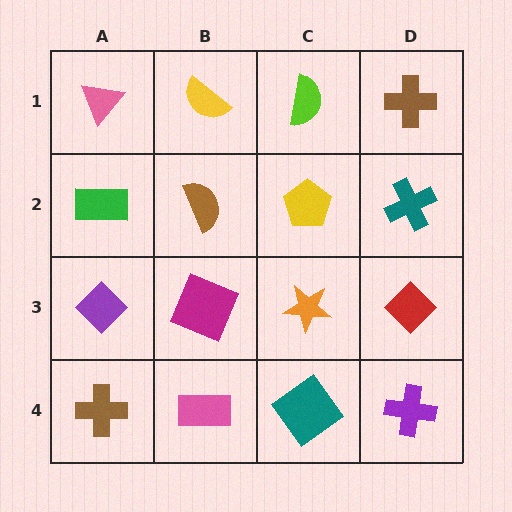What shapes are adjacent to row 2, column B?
A yellow semicircle (row 1, column B), a magenta square (row 3, column B), a green rectangle (row 2, column A), a yellow pentagon (row 2, column C).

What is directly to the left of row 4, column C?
A pink rectangle.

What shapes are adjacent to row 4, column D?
A red diamond (row 3, column D), a teal diamond (row 4, column C).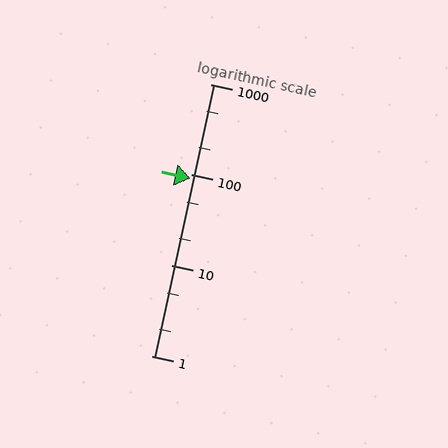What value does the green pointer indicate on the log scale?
The pointer indicates approximately 90.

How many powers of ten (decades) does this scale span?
The scale spans 3 decades, from 1 to 1000.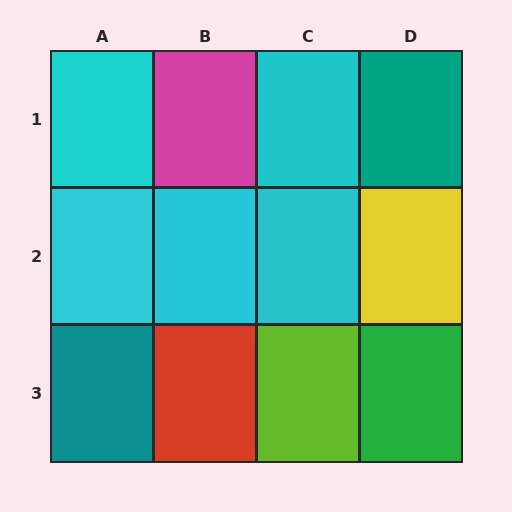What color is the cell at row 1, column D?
Teal.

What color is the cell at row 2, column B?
Cyan.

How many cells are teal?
2 cells are teal.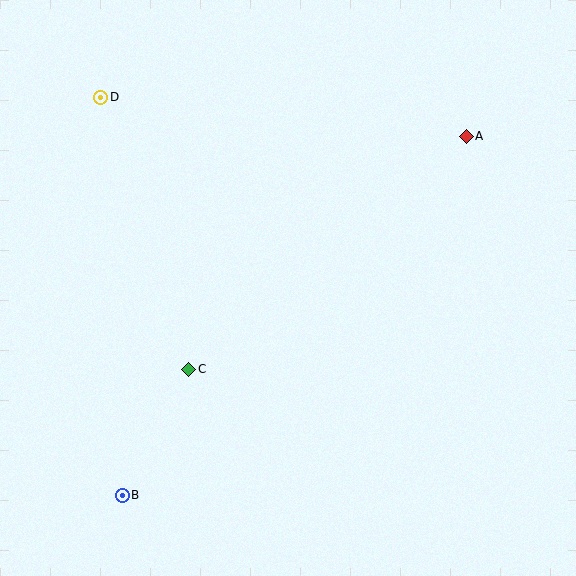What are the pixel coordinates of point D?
Point D is at (101, 97).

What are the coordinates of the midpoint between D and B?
The midpoint between D and B is at (112, 296).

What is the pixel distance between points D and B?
The distance between D and B is 399 pixels.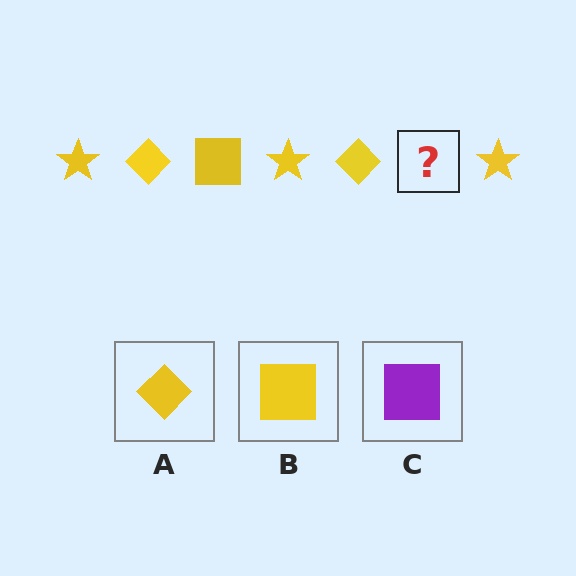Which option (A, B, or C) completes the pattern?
B.